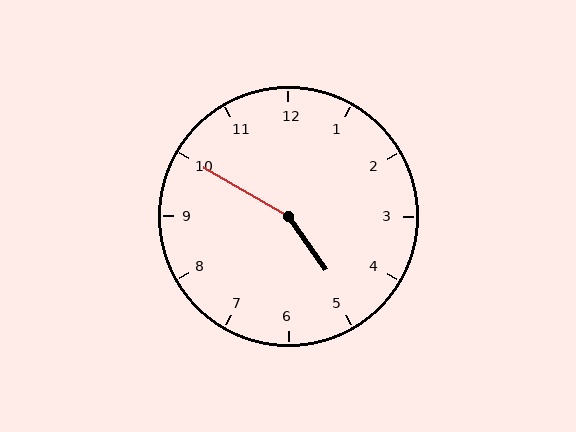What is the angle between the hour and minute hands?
Approximately 155 degrees.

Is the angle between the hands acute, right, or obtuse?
It is obtuse.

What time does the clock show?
4:50.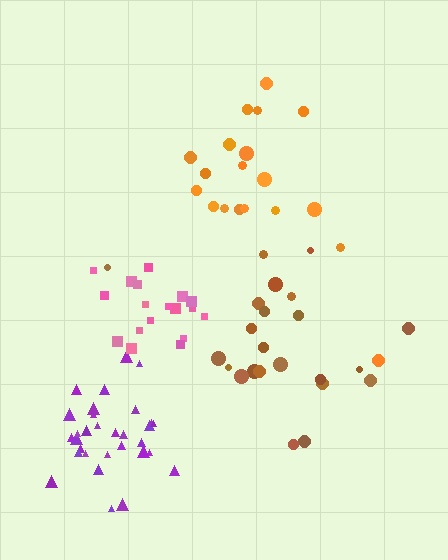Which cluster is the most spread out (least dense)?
Brown.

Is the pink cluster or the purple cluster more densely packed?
Purple.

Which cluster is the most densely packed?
Purple.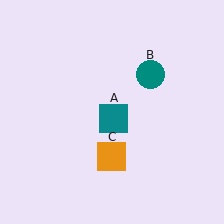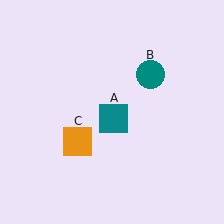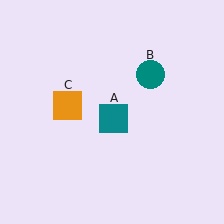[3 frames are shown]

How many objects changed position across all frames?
1 object changed position: orange square (object C).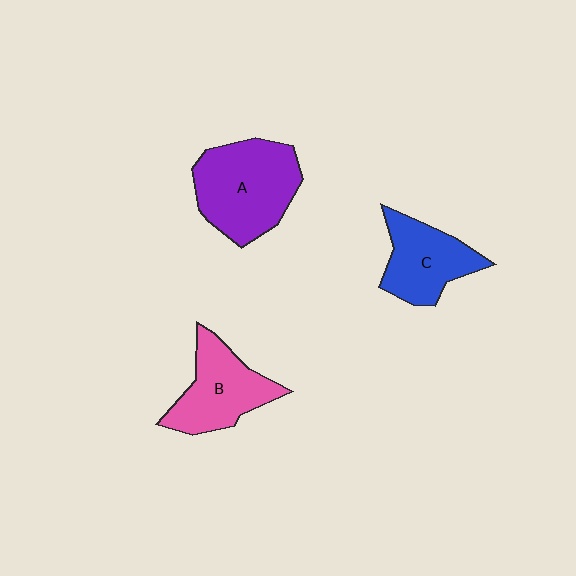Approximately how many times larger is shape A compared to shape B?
Approximately 1.3 times.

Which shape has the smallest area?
Shape C (blue).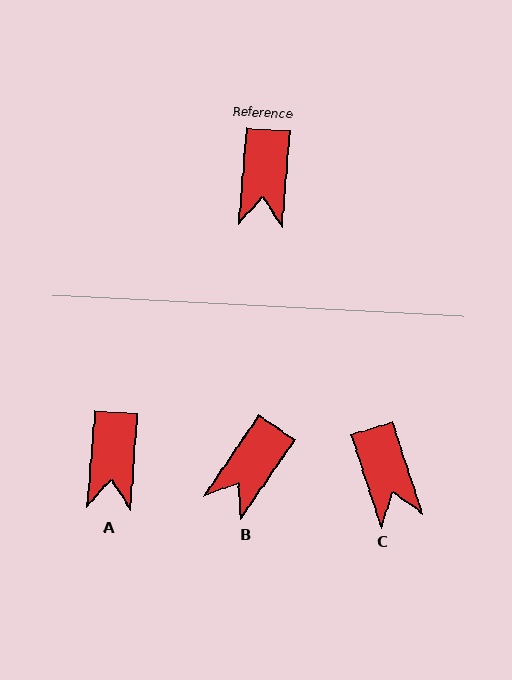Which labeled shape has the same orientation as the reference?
A.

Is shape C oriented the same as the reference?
No, it is off by about 22 degrees.